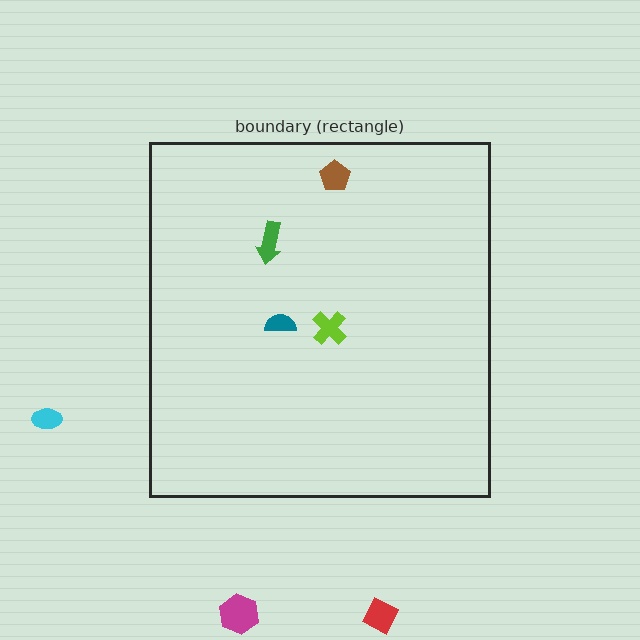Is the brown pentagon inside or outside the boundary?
Inside.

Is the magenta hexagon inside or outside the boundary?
Outside.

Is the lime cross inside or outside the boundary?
Inside.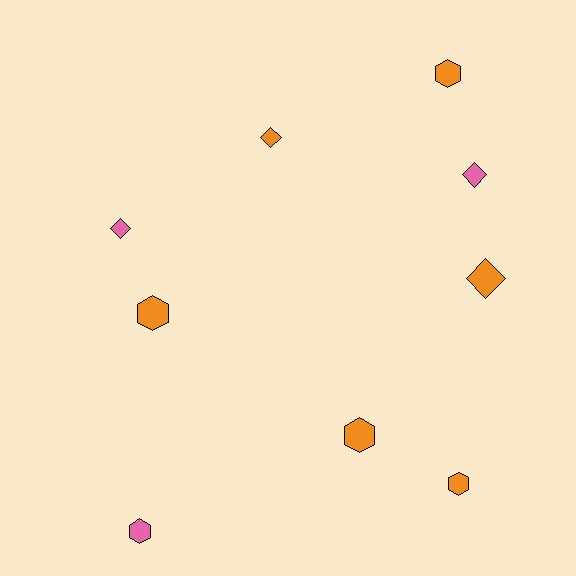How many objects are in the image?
There are 9 objects.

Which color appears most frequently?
Orange, with 6 objects.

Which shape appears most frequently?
Hexagon, with 5 objects.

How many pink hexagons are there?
There is 1 pink hexagon.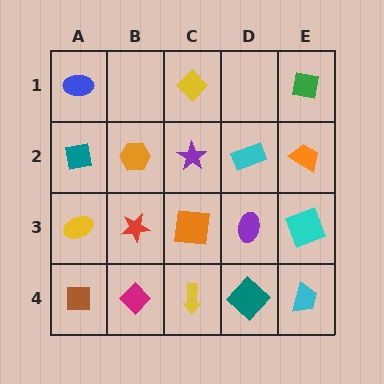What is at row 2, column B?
An orange hexagon.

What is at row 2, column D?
A cyan rectangle.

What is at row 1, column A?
A blue ellipse.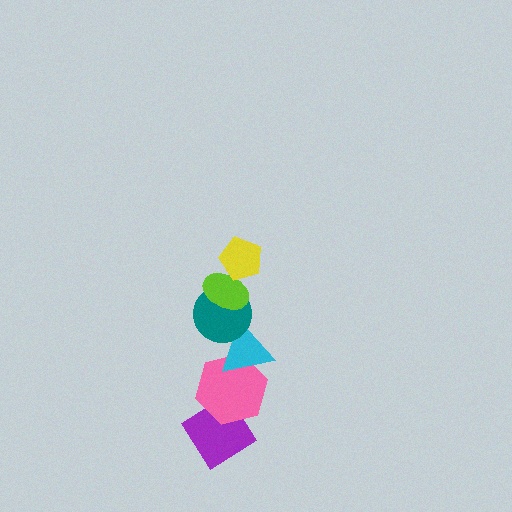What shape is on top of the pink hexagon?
The cyan triangle is on top of the pink hexagon.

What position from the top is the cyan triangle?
The cyan triangle is 4th from the top.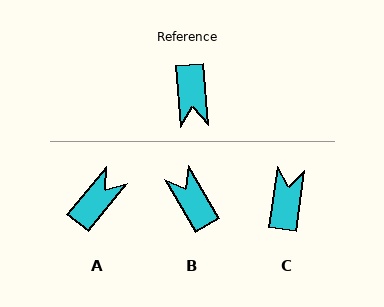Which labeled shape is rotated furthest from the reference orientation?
C, about 168 degrees away.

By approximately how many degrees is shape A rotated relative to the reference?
Approximately 137 degrees counter-clockwise.